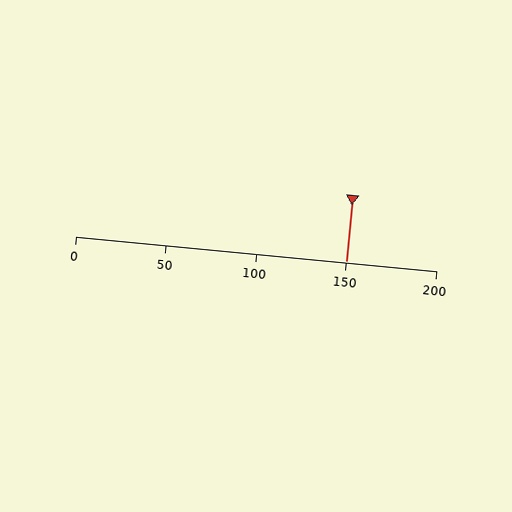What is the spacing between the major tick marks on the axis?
The major ticks are spaced 50 apart.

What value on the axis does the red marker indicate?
The marker indicates approximately 150.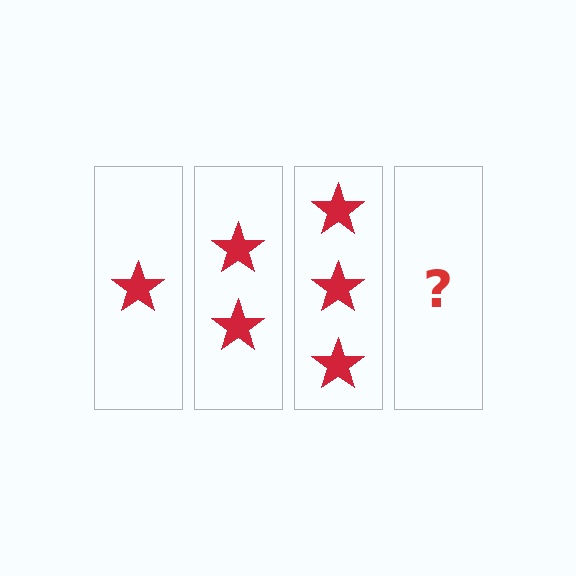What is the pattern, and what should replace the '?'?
The pattern is that each step adds one more star. The '?' should be 4 stars.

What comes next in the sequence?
The next element should be 4 stars.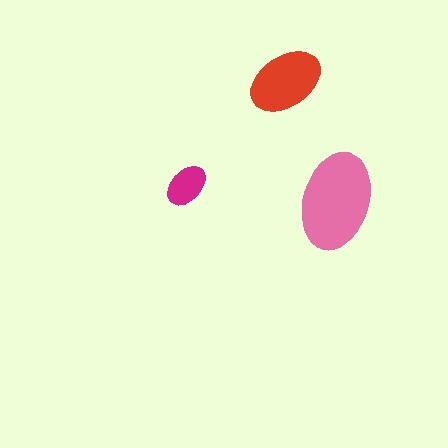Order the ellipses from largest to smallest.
the pink one, the red one, the magenta one.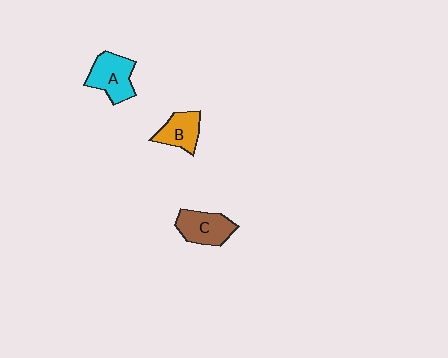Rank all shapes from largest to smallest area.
From largest to smallest: A (cyan), C (brown), B (orange).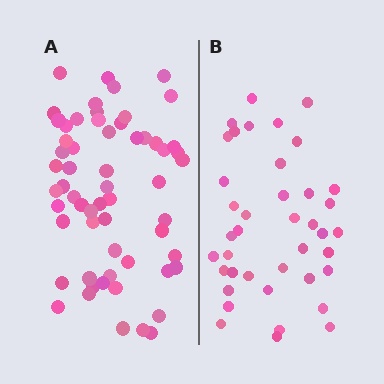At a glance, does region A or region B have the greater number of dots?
Region A (the left region) has more dots.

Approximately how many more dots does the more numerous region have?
Region A has approximately 20 more dots than region B.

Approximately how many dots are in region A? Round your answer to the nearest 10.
About 60 dots.